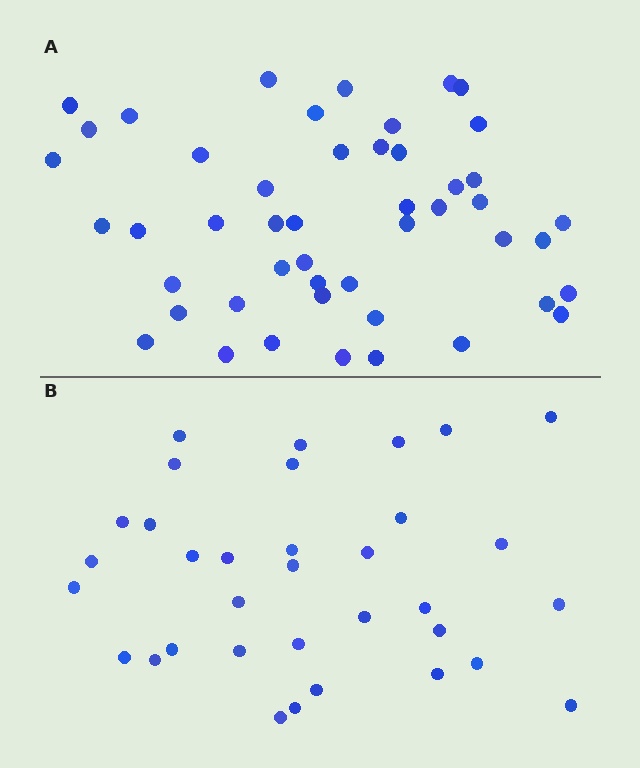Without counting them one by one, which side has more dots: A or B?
Region A (the top region) has more dots.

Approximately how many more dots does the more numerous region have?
Region A has approximately 15 more dots than region B.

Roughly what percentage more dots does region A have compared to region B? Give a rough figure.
About 40% more.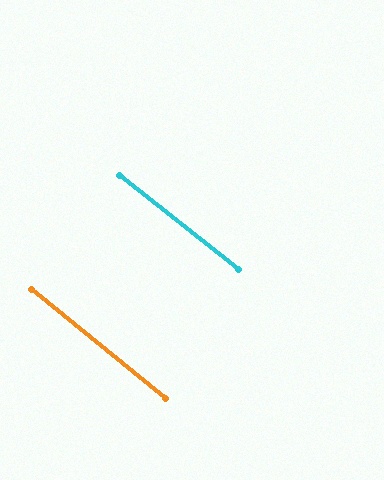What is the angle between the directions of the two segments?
Approximately 1 degree.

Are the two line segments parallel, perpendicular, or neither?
Parallel — their directions differ by only 1.0°.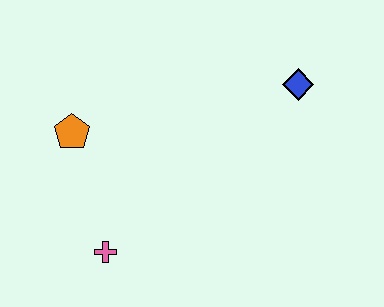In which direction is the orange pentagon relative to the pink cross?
The orange pentagon is above the pink cross.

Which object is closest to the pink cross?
The orange pentagon is closest to the pink cross.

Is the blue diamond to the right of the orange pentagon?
Yes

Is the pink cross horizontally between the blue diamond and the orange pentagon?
Yes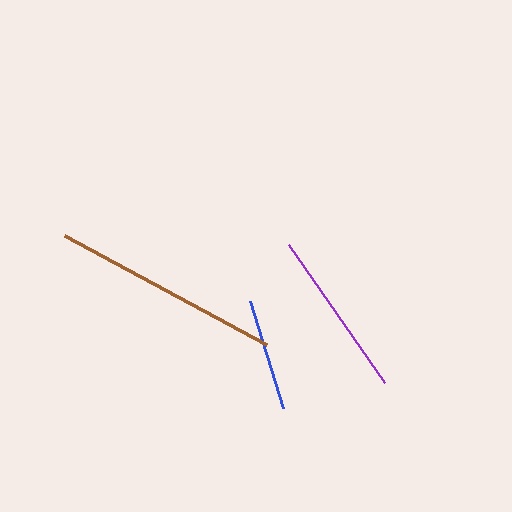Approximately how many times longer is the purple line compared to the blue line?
The purple line is approximately 1.5 times the length of the blue line.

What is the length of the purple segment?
The purple segment is approximately 168 pixels long.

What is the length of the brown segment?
The brown segment is approximately 230 pixels long.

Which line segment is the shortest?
The blue line is the shortest at approximately 112 pixels.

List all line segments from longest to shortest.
From longest to shortest: brown, purple, blue.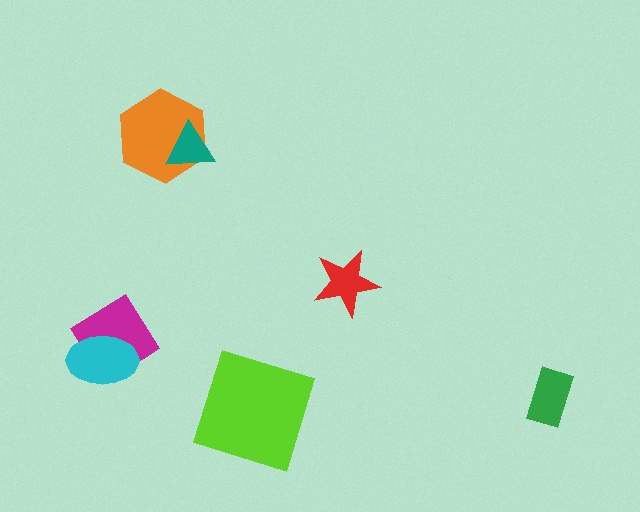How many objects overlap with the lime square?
0 objects overlap with the lime square.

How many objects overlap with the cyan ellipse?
1 object overlaps with the cyan ellipse.